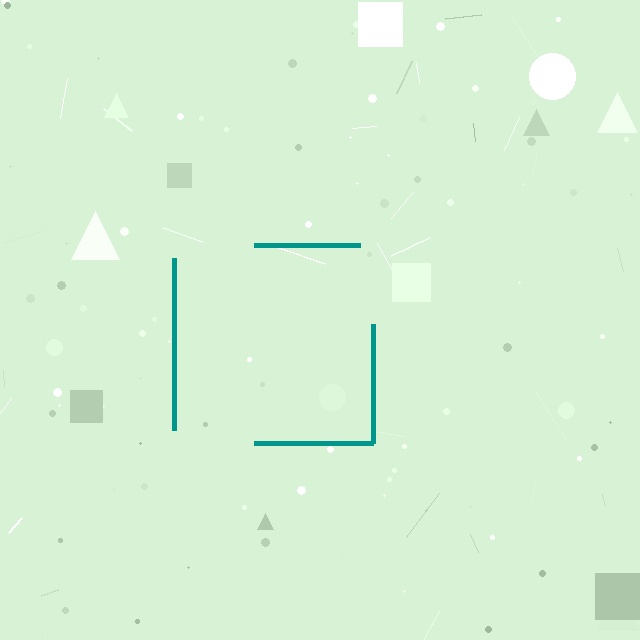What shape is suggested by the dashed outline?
The dashed outline suggests a square.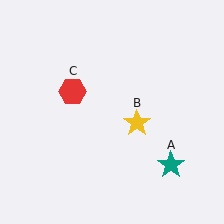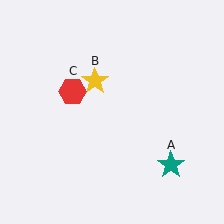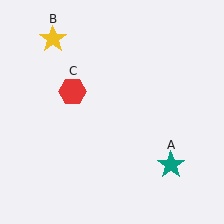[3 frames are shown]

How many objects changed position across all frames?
1 object changed position: yellow star (object B).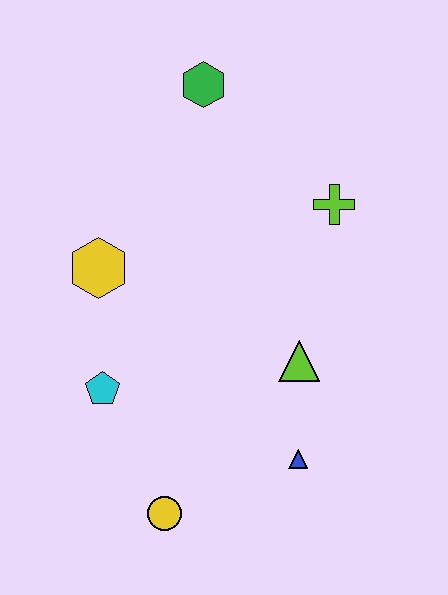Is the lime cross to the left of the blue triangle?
No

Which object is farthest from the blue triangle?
The green hexagon is farthest from the blue triangle.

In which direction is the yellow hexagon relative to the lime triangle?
The yellow hexagon is to the left of the lime triangle.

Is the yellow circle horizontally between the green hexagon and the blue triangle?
No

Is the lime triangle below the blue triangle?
No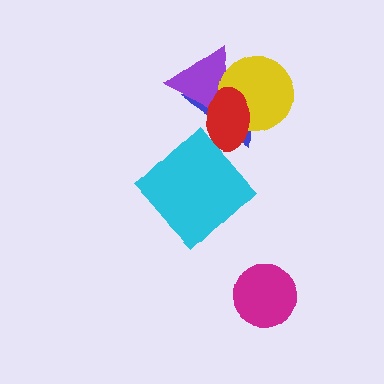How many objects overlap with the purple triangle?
3 objects overlap with the purple triangle.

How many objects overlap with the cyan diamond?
0 objects overlap with the cyan diamond.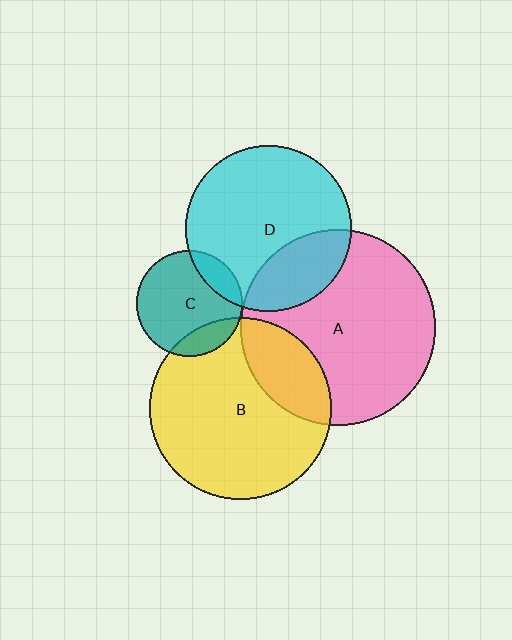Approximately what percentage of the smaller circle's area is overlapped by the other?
Approximately 25%.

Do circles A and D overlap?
Yes.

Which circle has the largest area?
Circle A (pink).